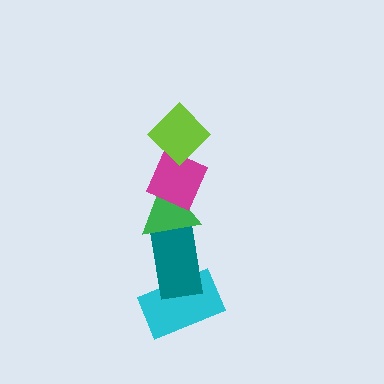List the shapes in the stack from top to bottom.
From top to bottom: the lime diamond, the magenta diamond, the green triangle, the teal rectangle, the cyan rectangle.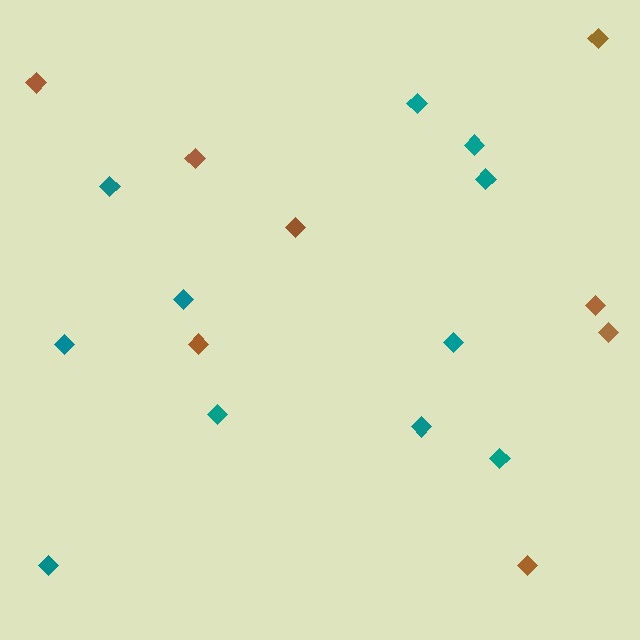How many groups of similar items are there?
There are 2 groups: one group of teal diamonds (11) and one group of brown diamonds (8).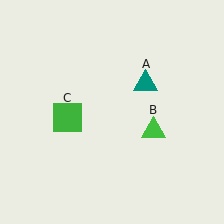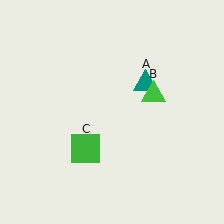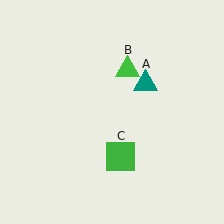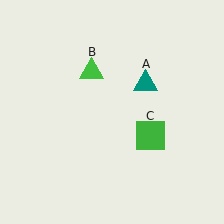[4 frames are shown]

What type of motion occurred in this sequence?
The green triangle (object B), green square (object C) rotated counterclockwise around the center of the scene.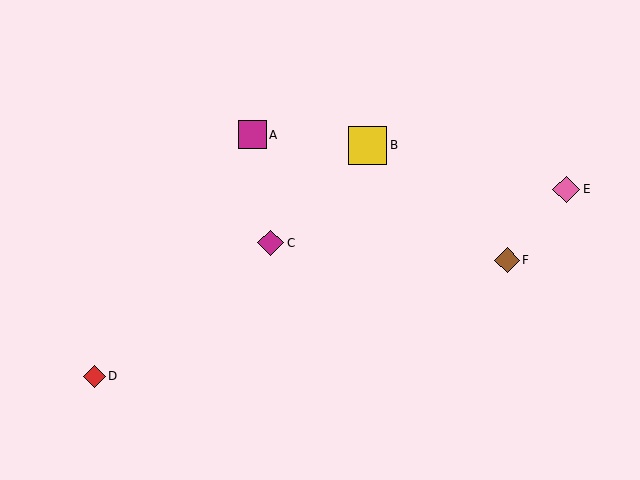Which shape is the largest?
The yellow square (labeled B) is the largest.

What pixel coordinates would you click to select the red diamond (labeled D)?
Click at (94, 376) to select the red diamond D.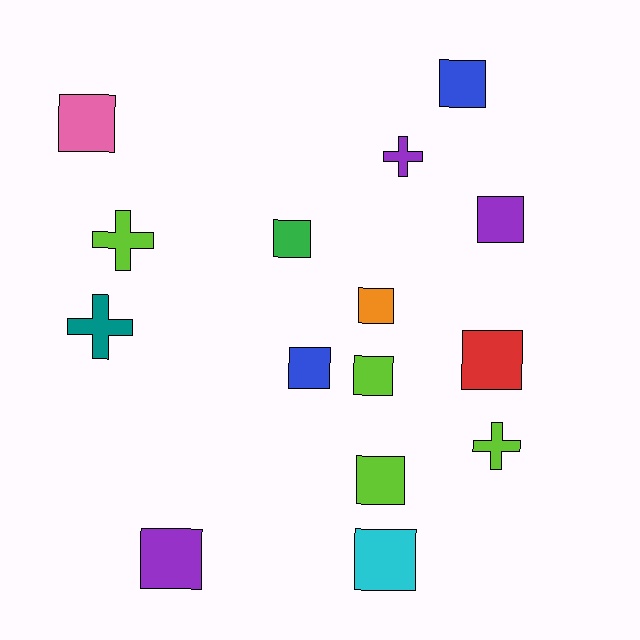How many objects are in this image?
There are 15 objects.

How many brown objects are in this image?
There are no brown objects.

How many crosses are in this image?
There are 4 crosses.